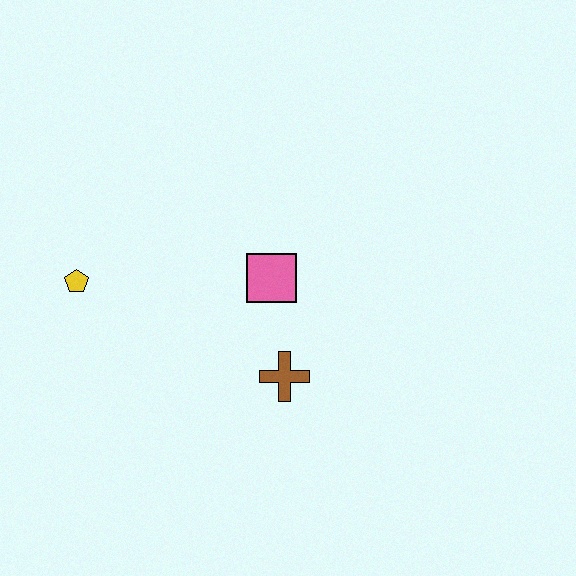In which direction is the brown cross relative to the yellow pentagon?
The brown cross is to the right of the yellow pentagon.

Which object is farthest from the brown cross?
The yellow pentagon is farthest from the brown cross.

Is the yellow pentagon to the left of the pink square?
Yes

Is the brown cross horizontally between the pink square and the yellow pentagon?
No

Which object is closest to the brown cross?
The pink square is closest to the brown cross.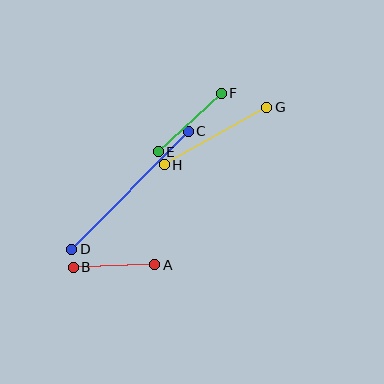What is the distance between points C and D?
The distance is approximately 166 pixels.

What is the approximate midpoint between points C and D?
The midpoint is at approximately (130, 190) pixels.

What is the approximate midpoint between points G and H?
The midpoint is at approximately (215, 136) pixels.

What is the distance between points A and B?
The distance is approximately 82 pixels.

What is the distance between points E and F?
The distance is approximately 86 pixels.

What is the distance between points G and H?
The distance is approximately 118 pixels.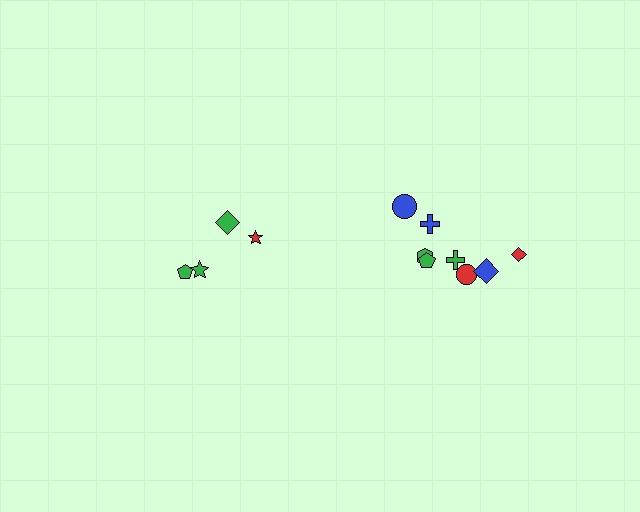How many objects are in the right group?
There are 8 objects.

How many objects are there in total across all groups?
There are 12 objects.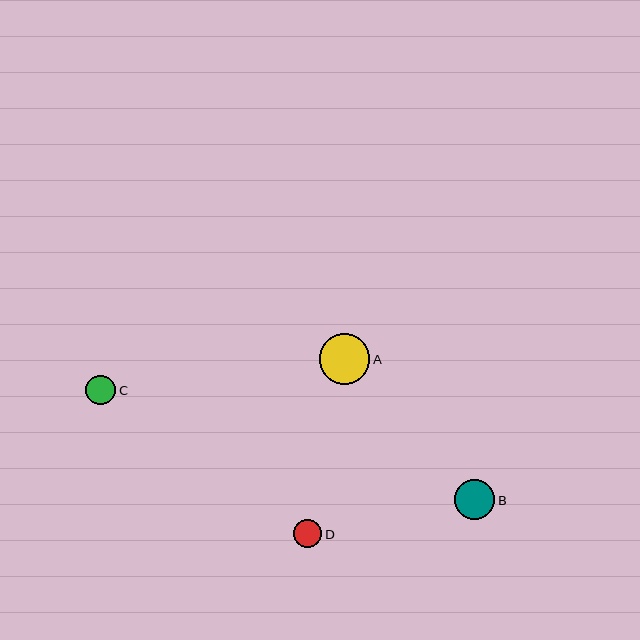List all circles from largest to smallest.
From largest to smallest: A, B, C, D.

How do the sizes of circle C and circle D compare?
Circle C and circle D are approximately the same size.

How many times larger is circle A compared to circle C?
Circle A is approximately 1.7 times the size of circle C.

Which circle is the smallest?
Circle D is the smallest with a size of approximately 28 pixels.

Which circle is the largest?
Circle A is the largest with a size of approximately 50 pixels.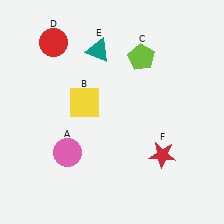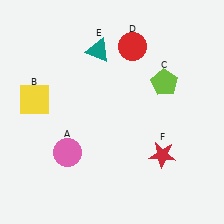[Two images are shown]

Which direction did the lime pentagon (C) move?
The lime pentagon (C) moved down.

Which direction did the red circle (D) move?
The red circle (D) moved right.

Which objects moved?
The objects that moved are: the yellow square (B), the lime pentagon (C), the red circle (D).